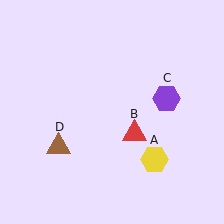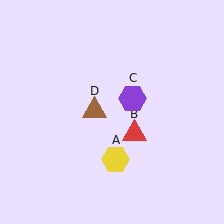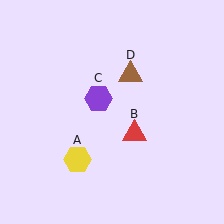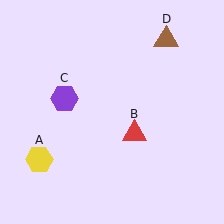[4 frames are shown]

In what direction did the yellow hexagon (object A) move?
The yellow hexagon (object A) moved left.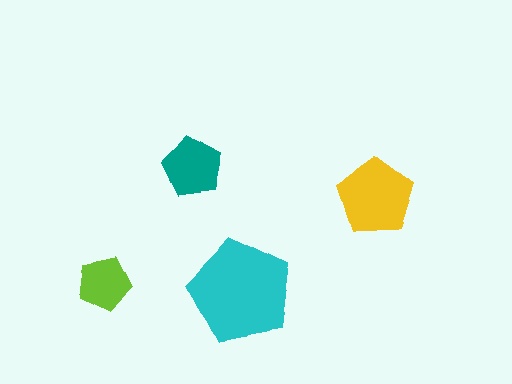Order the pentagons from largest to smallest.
the cyan one, the yellow one, the teal one, the lime one.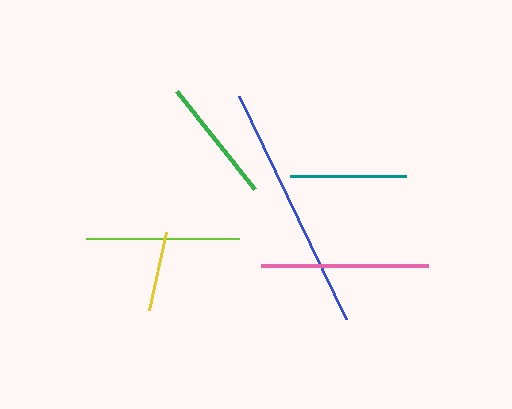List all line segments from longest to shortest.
From longest to shortest: blue, pink, lime, green, teal, yellow.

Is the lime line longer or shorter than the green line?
The lime line is longer than the green line.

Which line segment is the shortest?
The yellow line is the shortest at approximately 80 pixels.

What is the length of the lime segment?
The lime segment is approximately 153 pixels long.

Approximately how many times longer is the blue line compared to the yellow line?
The blue line is approximately 3.1 times the length of the yellow line.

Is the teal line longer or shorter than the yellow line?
The teal line is longer than the yellow line.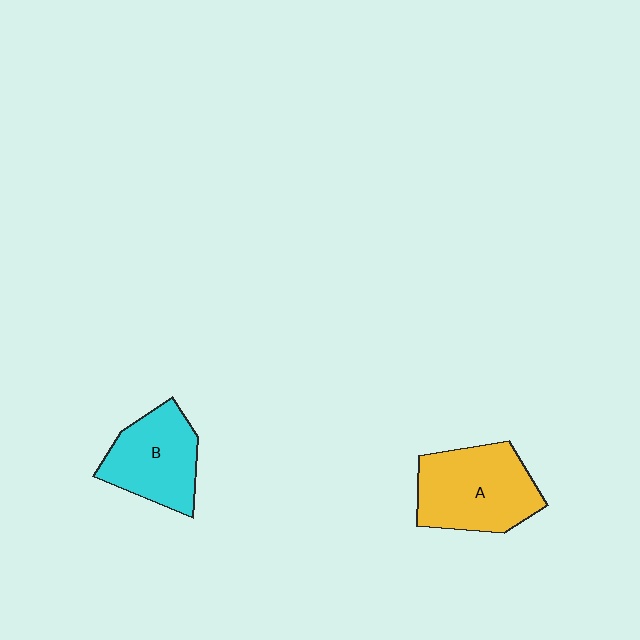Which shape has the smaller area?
Shape B (cyan).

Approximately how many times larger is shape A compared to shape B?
Approximately 1.2 times.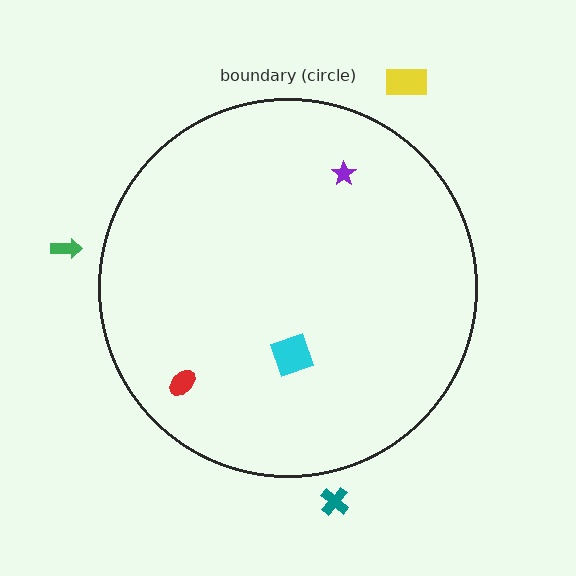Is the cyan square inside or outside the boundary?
Inside.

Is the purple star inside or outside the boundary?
Inside.